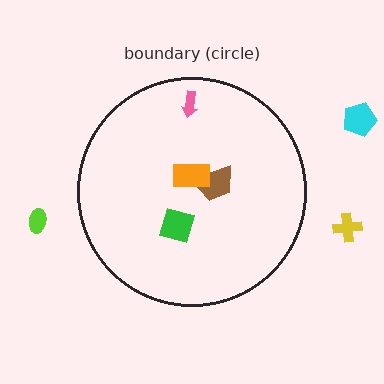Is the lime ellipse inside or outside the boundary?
Outside.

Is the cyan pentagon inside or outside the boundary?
Outside.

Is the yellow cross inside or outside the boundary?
Outside.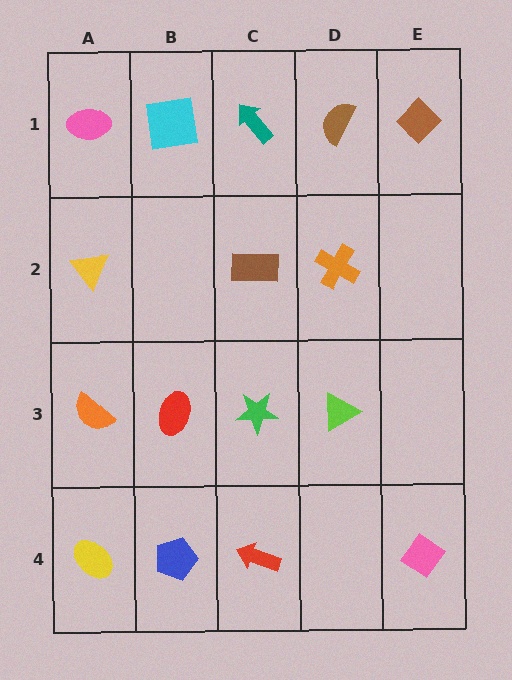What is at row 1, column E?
A brown diamond.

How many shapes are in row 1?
5 shapes.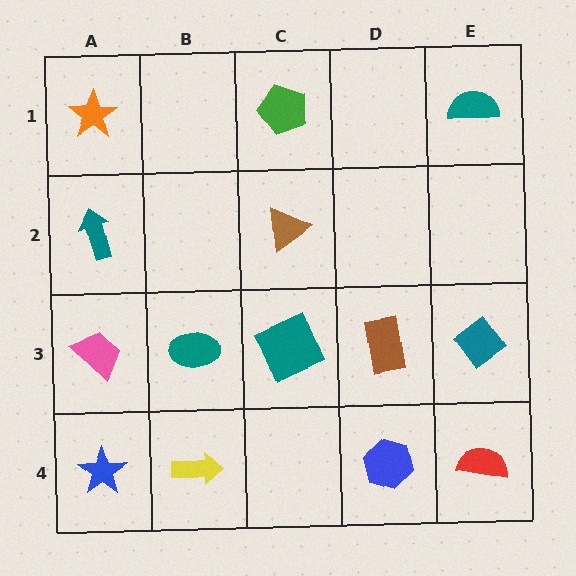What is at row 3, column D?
A brown rectangle.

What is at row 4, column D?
A blue hexagon.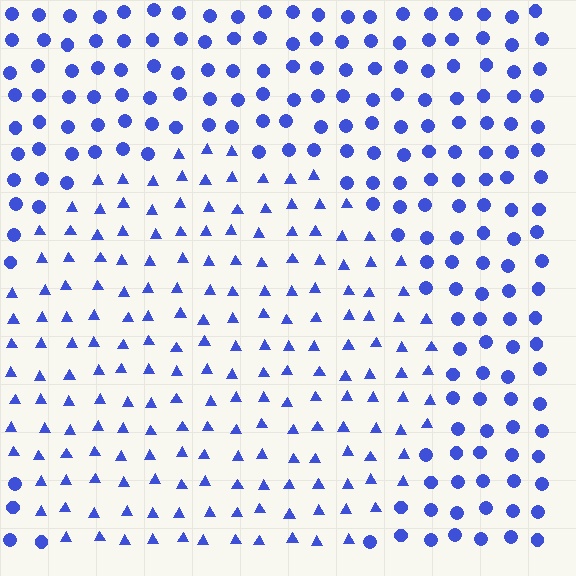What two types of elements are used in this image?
The image uses triangles inside the circle region and circles outside it.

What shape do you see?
I see a circle.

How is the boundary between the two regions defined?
The boundary is defined by a change in element shape: triangles inside vs. circles outside. All elements share the same color and spacing.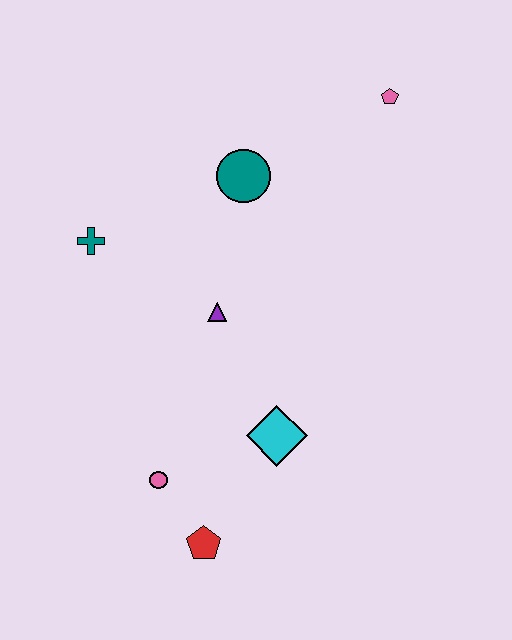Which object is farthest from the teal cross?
The pink pentagon is farthest from the teal cross.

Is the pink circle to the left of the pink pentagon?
Yes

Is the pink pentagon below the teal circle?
No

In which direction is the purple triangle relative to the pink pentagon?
The purple triangle is below the pink pentagon.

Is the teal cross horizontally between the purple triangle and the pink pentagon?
No